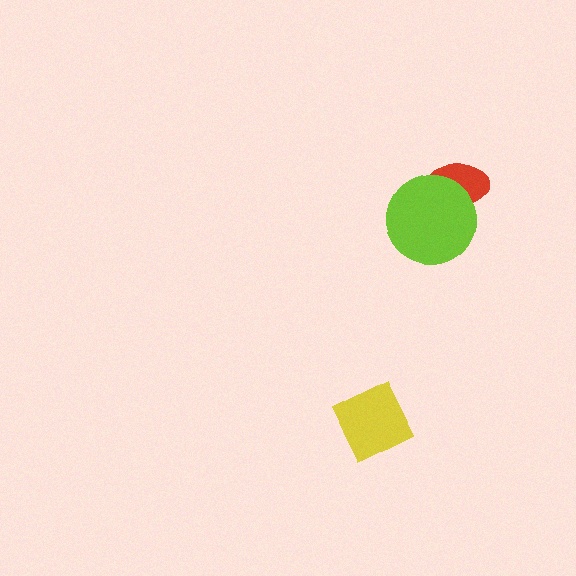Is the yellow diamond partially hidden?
No, no other shape covers it.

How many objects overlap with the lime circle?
1 object overlaps with the lime circle.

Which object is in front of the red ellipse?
The lime circle is in front of the red ellipse.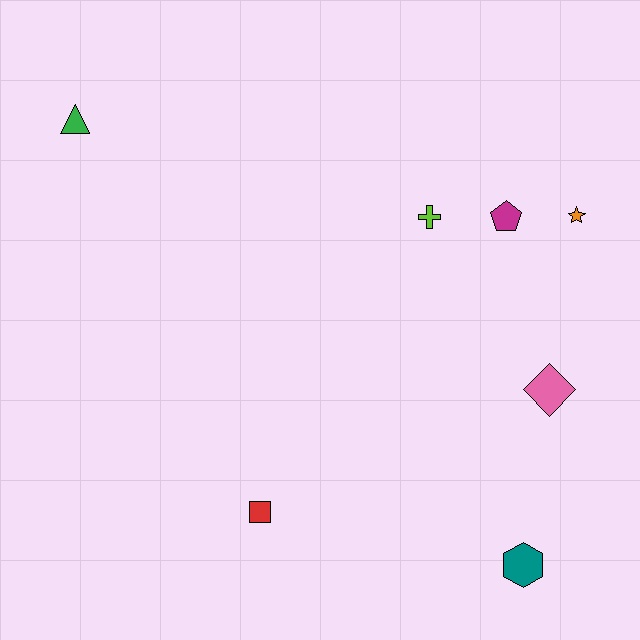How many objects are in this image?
There are 7 objects.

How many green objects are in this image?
There is 1 green object.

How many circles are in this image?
There are no circles.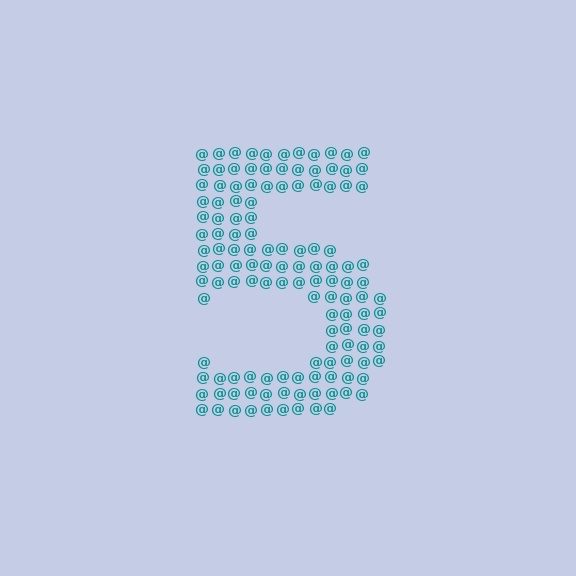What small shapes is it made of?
It is made of small at signs.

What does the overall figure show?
The overall figure shows the digit 5.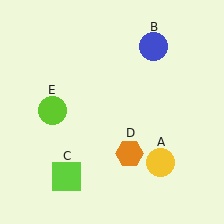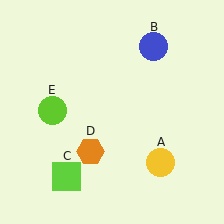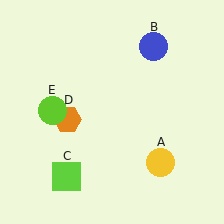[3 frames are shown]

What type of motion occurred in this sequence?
The orange hexagon (object D) rotated clockwise around the center of the scene.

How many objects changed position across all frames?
1 object changed position: orange hexagon (object D).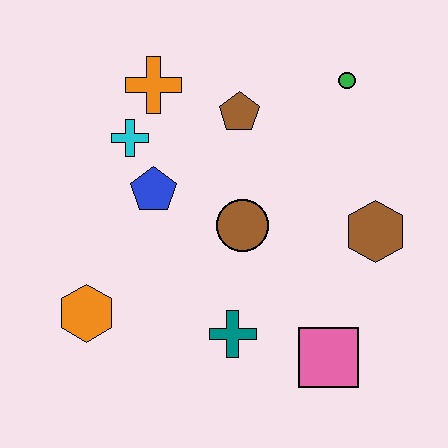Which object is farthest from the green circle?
The orange hexagon is farthest from the green circle.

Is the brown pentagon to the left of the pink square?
Yes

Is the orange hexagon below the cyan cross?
Yes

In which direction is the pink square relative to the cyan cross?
The pink square is below the cyan cross.